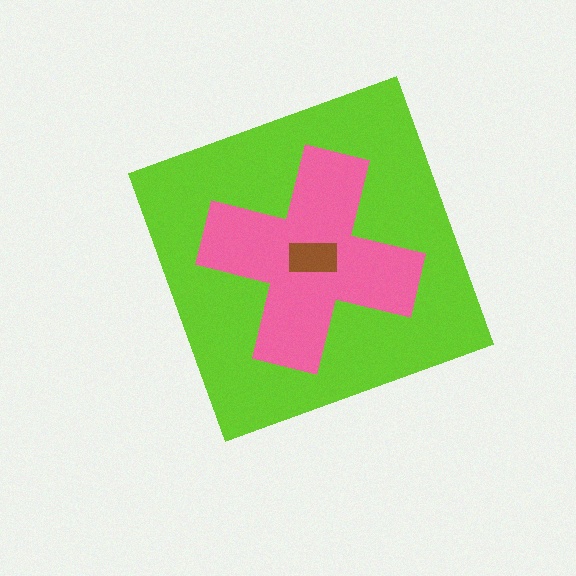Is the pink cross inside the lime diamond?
Yes.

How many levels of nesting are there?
3.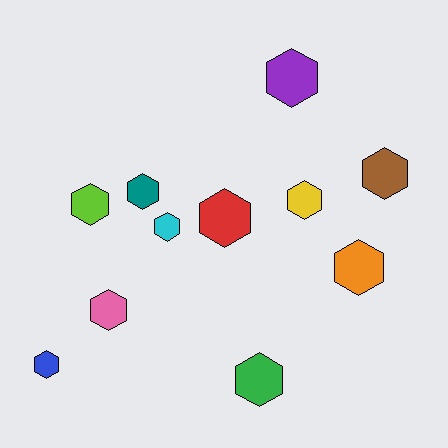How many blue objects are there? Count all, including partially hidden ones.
There is 1 blue object.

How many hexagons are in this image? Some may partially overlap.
There are 11 hexagons.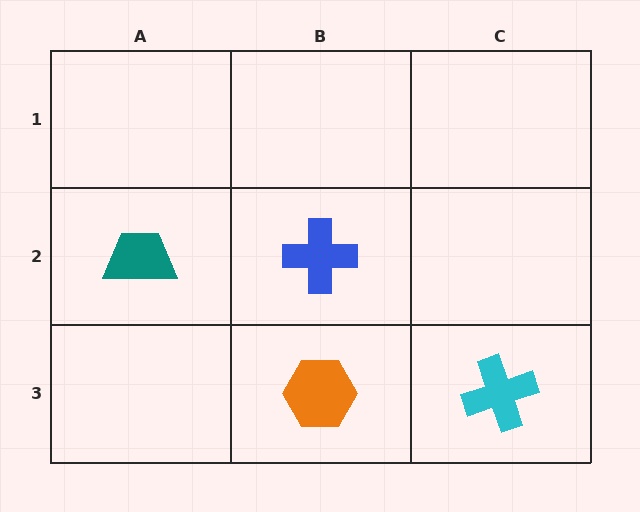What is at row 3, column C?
A cyan cross.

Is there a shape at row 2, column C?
No, that cell is empty.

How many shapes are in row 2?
2 shapes.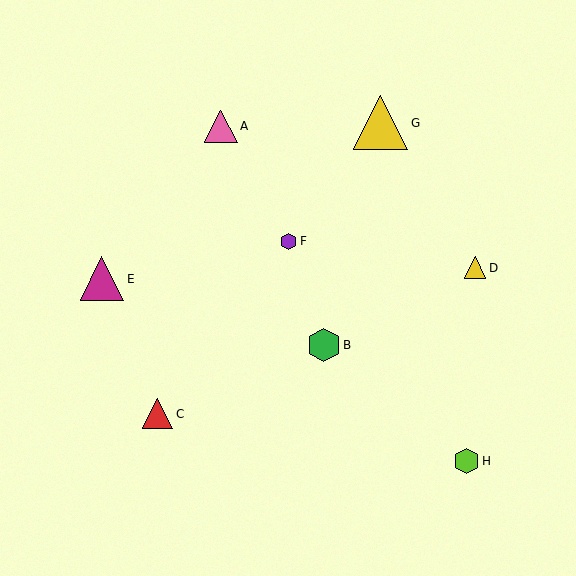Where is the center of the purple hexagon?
The center of the purple hexagon is at (289, 241).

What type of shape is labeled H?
Shape H is a lime hexagon.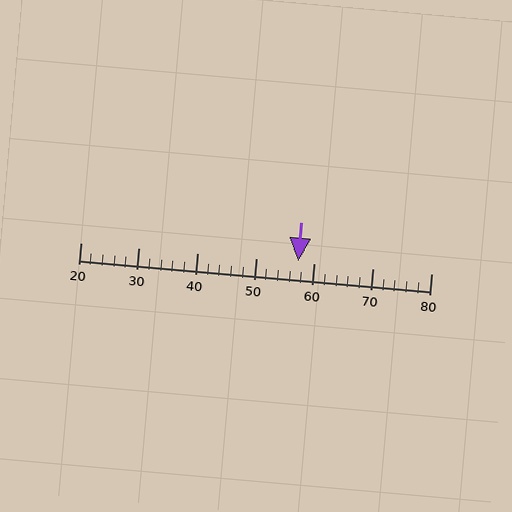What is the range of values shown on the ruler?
The ruler shows values from 20 to 80.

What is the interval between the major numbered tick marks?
The major tick marks are spaced 10 units apart.